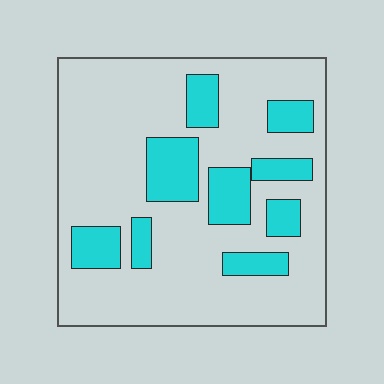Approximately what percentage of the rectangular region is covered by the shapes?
Approximately 25%.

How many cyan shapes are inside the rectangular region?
9.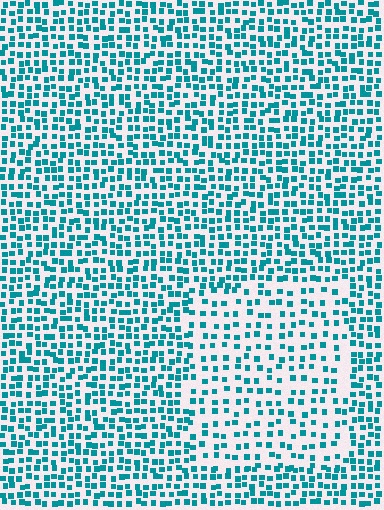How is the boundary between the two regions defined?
The boundary is defined by a change in element density (approximately 1.8x ratio). All elements are the same color, size, and shape.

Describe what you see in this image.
The image contains small teal elements arranged at two different densities. A rectangle-shaped region is visible where the elements are less densely packed than the surrounding area.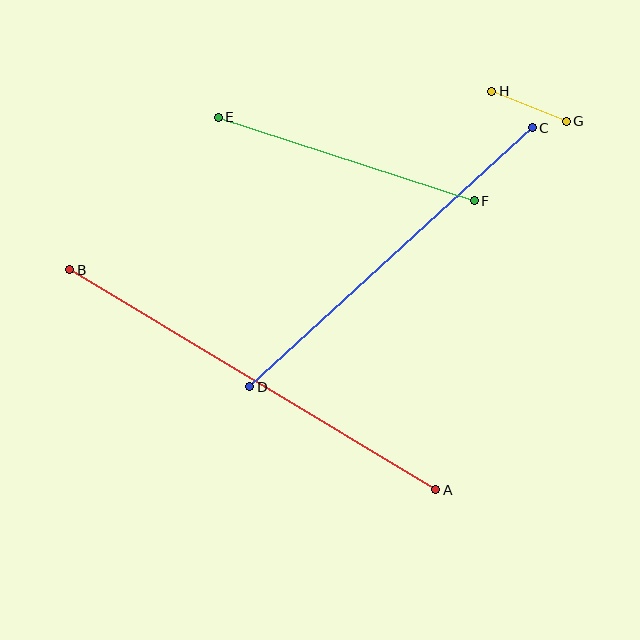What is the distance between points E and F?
The distance is approximately 269 pixels.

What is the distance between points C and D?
The distance is approximately 383 pixels.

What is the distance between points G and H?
The distance is approximately 81 pixels.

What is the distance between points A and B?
The distance is approximately 427 pixels.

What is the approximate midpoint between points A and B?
The midpoint is at approximately (253, 380) pixels.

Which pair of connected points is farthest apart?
Points A and B are farthest apart.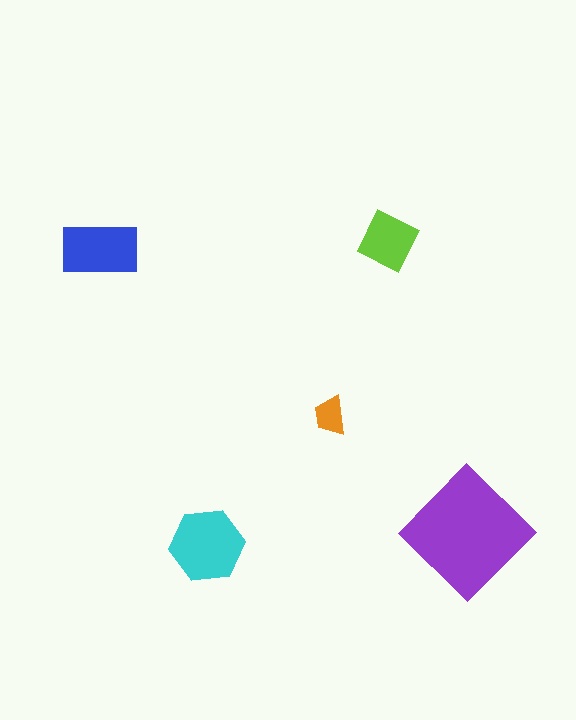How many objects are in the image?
There are 5 objects in the image.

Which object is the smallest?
The orange trapezoid.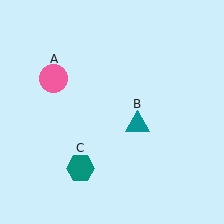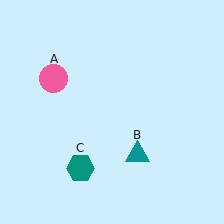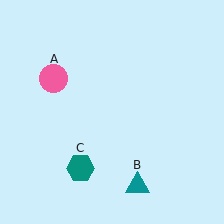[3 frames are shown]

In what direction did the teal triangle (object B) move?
The teal triangle (object B) moved down.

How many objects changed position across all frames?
1 object changed position: teal triangle (object B).